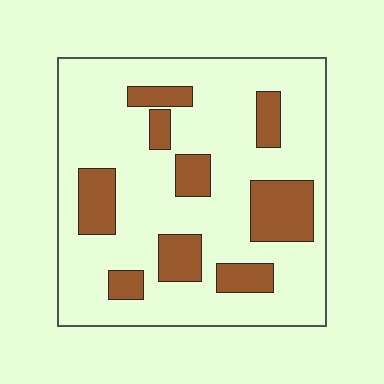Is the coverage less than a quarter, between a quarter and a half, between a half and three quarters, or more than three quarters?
Less than a quarter.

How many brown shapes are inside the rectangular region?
9.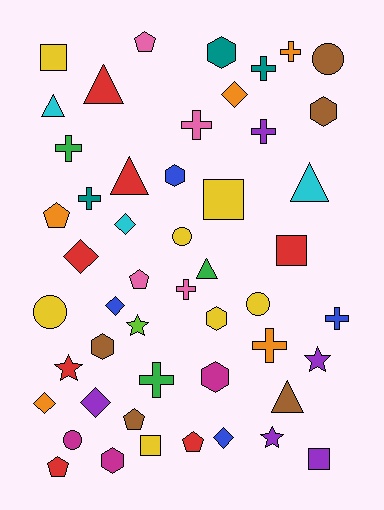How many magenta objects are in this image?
There are 3 magenta objects.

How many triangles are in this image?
There are 6 triangles.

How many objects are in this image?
There are 50 objects.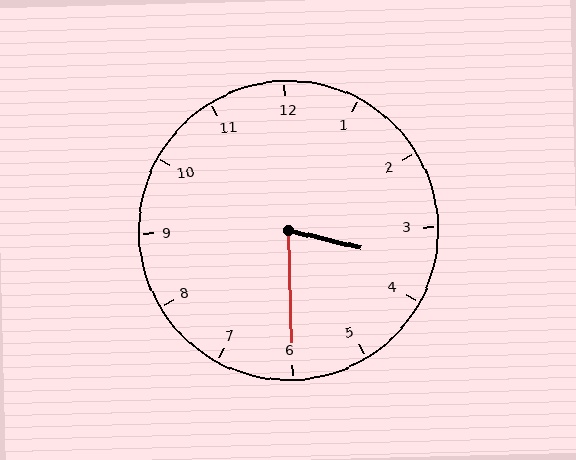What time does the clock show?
3:30.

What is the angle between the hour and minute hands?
Approximately 75 degrees.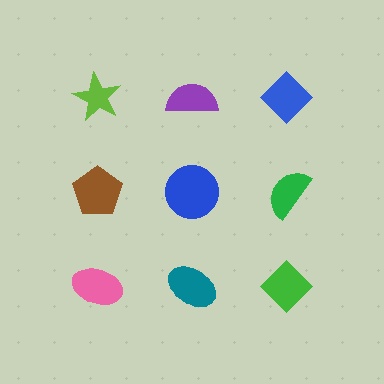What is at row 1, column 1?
A lime star.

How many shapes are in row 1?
3 shapes.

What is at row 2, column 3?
A green semicircle.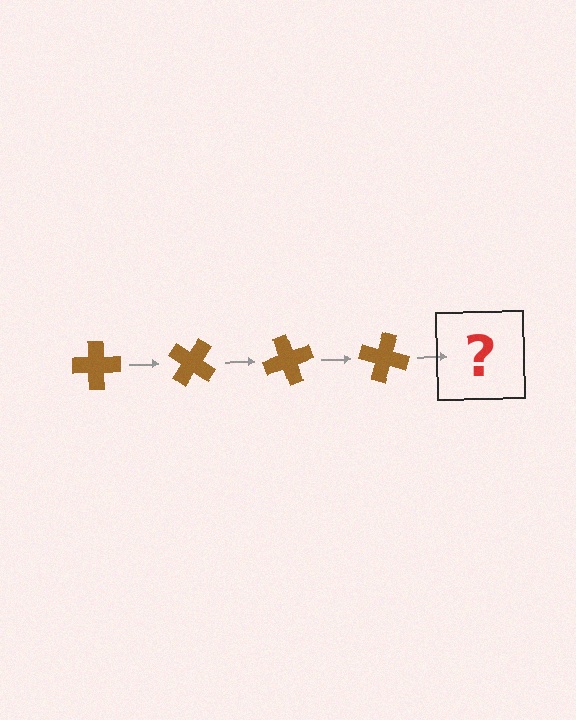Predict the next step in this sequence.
The next step is a brown cross rotated 140 degrees.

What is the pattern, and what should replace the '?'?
The pattern is that the cross rotates 35 degrees each step. The '?' should be a brown cross rotated 140 degrees.